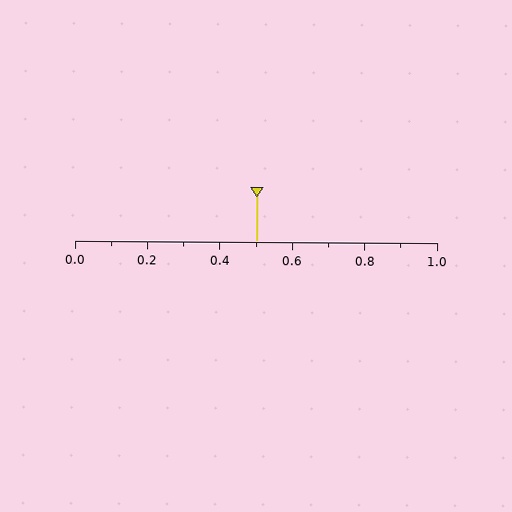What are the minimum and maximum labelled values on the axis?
The axis runs from 0.0 to 1.0.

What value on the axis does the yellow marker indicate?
The marker indicates approximately 0.5.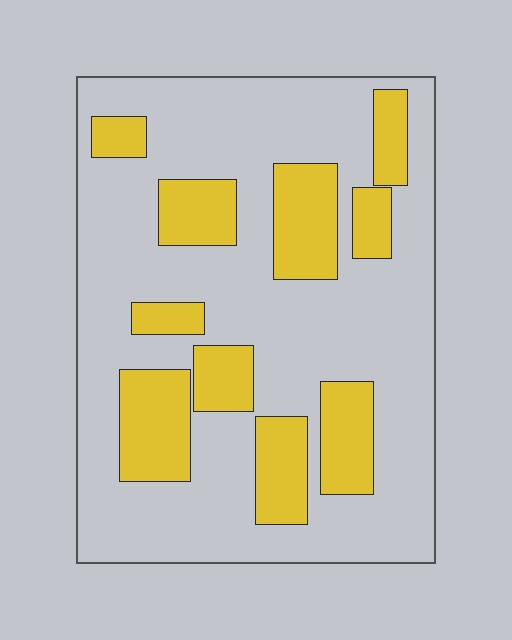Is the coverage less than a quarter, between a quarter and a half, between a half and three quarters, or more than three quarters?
Between a quarter and a half.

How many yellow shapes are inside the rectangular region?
10.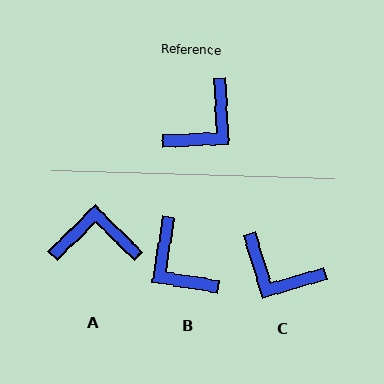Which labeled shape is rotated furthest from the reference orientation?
A, about 132 degrees away.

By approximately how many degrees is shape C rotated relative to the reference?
Approximately 76 degrees clockwise.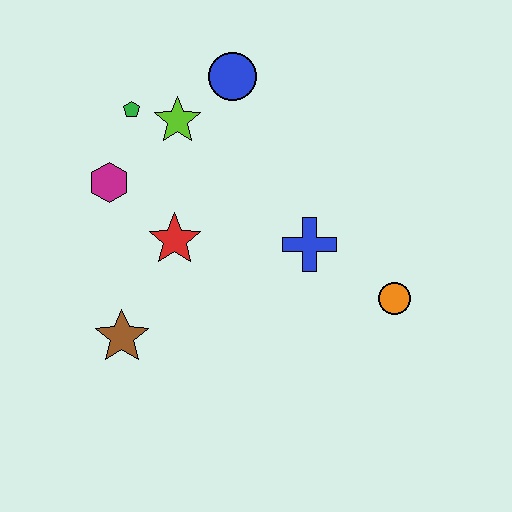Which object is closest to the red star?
The magenta hexagon is closest to the red star.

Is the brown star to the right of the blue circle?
No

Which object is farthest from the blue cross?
The green pentagon is farthest from the blue cross.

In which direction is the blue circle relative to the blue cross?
The blue circle is above the blue cross.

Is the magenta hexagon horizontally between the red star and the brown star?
No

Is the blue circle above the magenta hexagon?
Yes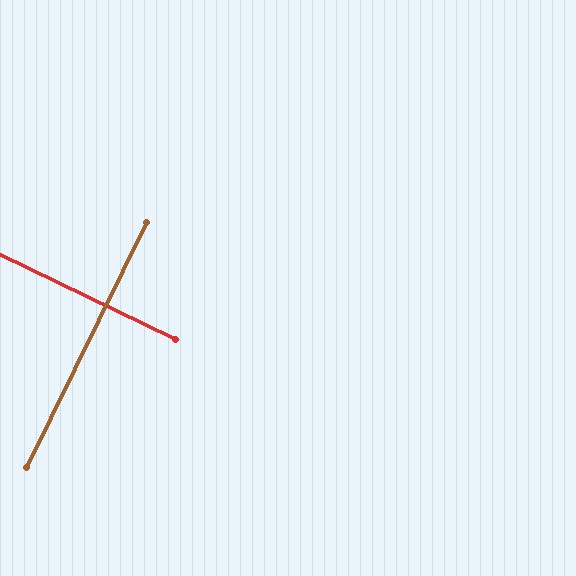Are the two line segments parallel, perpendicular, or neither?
Perpendicular — they meet at approximately 90°.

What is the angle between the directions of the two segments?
Approximately 90 degrees.